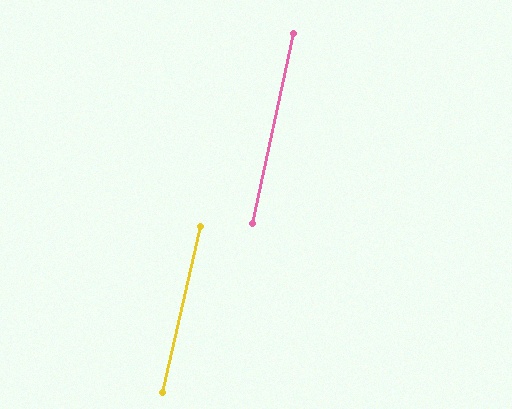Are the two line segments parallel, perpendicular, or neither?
Parallel — their directions differ by only 0.9°.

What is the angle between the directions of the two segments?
Approximately 1 degree.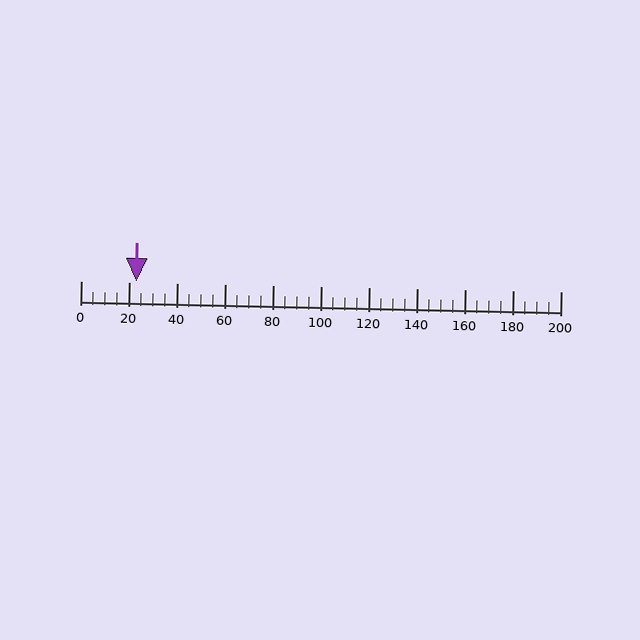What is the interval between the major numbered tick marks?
The major tick marks are spaced 20 units apart.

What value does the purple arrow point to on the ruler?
The purple arrow points to approximately 23.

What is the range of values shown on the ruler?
The ruler shows values from 0 to 200.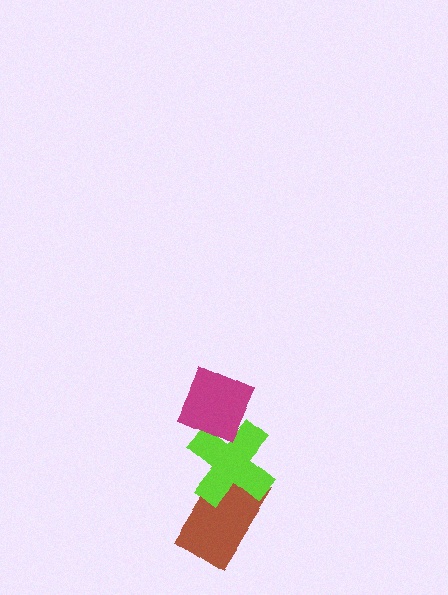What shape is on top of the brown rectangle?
The lime cross is on top of the brown rectangle.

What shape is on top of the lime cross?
The magenta diamond is on top of the lime cross.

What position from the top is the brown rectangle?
The brown rectangle is 3rd from the top.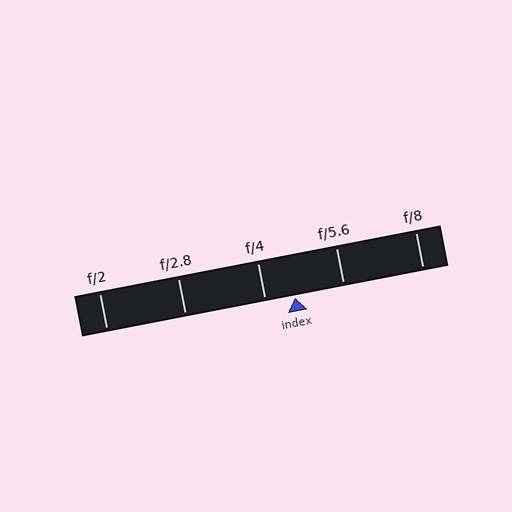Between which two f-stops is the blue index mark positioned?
The index mark is between f/4 and f/5.6.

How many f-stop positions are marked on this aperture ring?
There are 5 f-stop positions marked.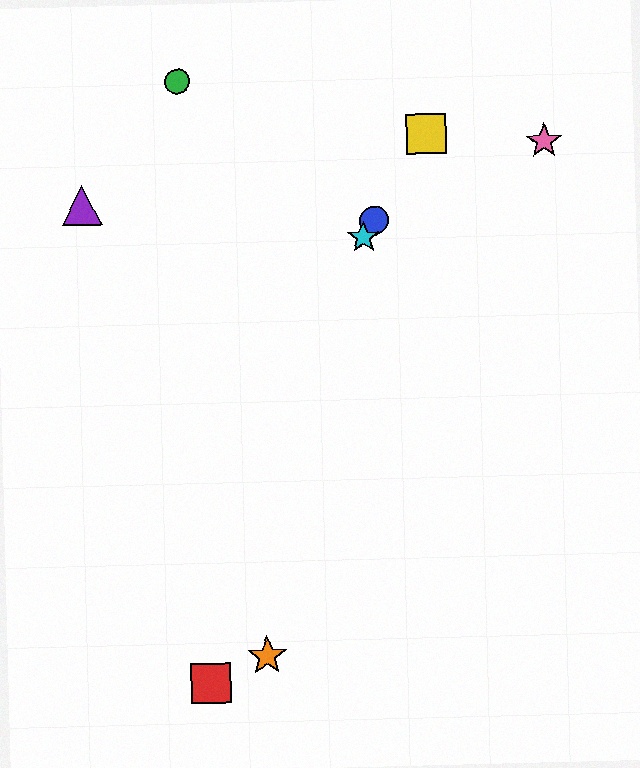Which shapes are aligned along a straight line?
The blue circle, the yellow square, the cyan star are aligned along a straight line.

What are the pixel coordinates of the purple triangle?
The purple triangle is at (82, 205).